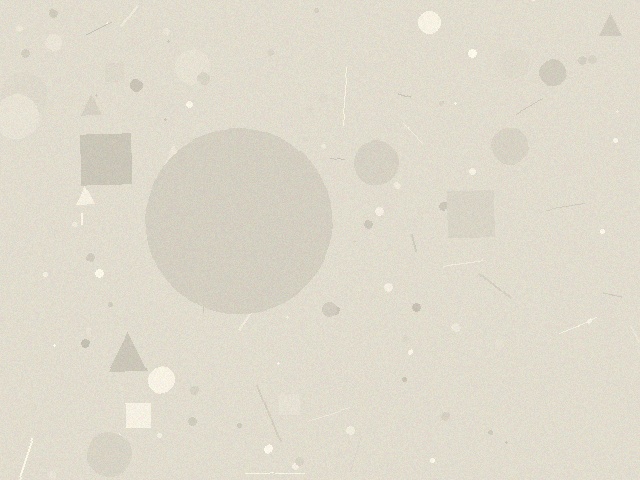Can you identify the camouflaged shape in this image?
The camouflaged shape is a circle.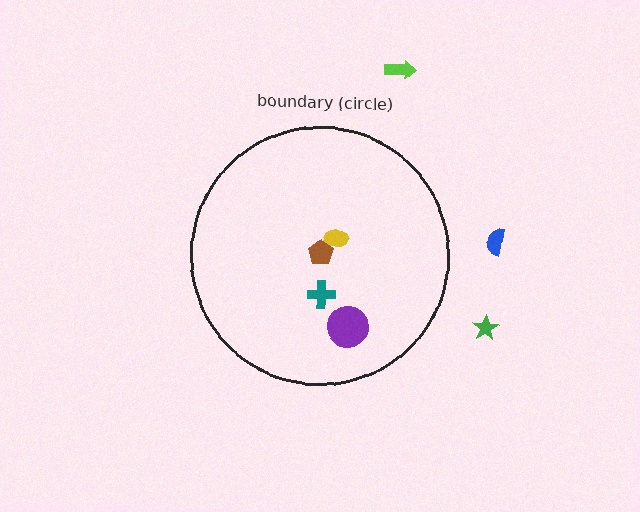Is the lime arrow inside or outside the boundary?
Outside.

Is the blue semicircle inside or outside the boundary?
Outside.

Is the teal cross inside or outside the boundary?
Inside.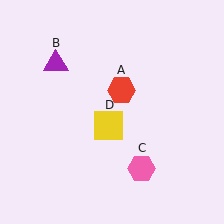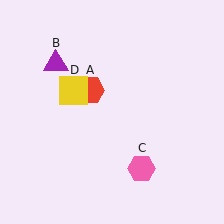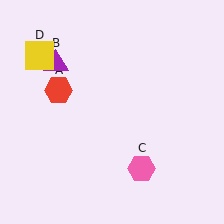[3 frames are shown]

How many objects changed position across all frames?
2 objects changed position: red hexagon (object A), yellow square (object D).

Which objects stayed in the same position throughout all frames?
Purple triangle (object B) and pink hexagon (object C) remained stationary.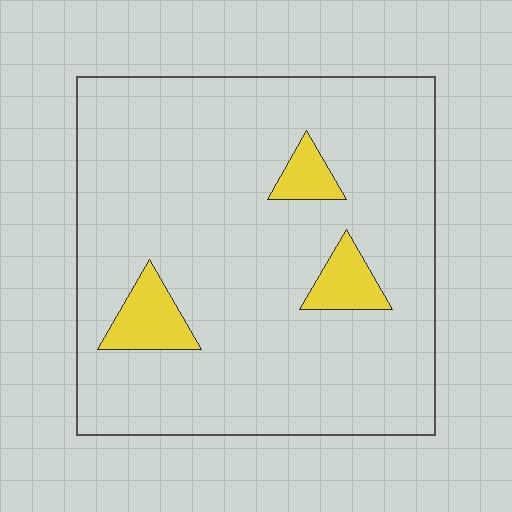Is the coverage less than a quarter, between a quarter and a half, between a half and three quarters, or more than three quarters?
Less than a quarter.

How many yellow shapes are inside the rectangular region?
3.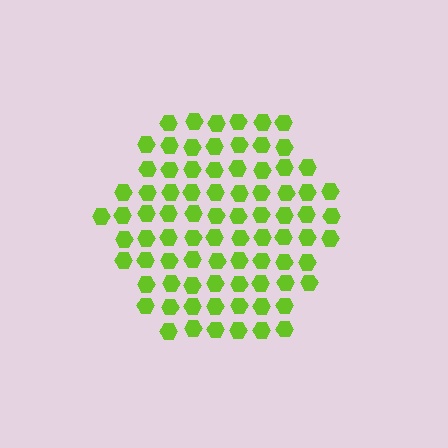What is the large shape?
The large shape is a hexagon.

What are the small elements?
The small elements are hexagons.